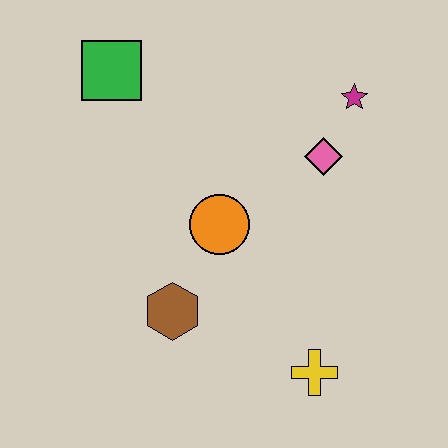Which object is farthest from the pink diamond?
The green square is farthest from the pink diamond.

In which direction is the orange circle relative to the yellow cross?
The orange circle is above the yellow cross.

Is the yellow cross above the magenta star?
No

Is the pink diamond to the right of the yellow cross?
Yes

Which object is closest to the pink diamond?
The magenta star is closest to the pink diamond.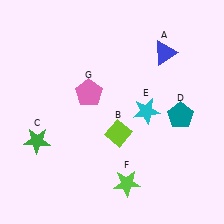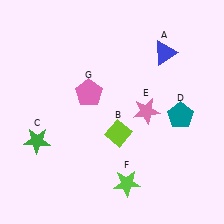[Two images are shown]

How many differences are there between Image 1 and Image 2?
There is 1 difference between the two images.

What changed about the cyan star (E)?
In Image 1, E is cyan. In Image 2, it changed to pink.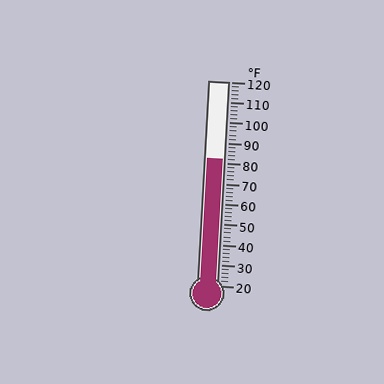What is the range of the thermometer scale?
The thermometer scale ranges from 20°F to 120°F.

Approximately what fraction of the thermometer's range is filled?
The thermometer is filled to approximately 60% of its range.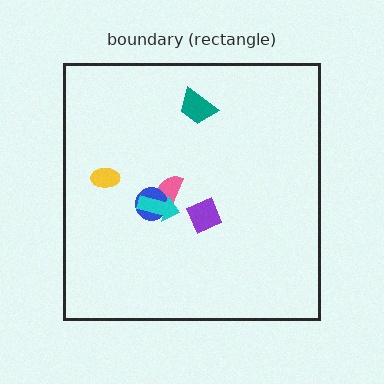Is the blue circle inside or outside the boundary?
Inside.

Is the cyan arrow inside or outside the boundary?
Inside.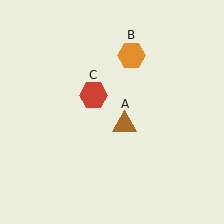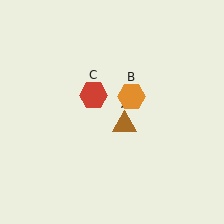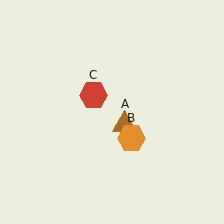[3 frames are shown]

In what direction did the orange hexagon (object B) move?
The orange hexagon (object B) moved down.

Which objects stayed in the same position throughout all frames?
Brown triangle (object A) and red hexagon (object C) remained stationary.